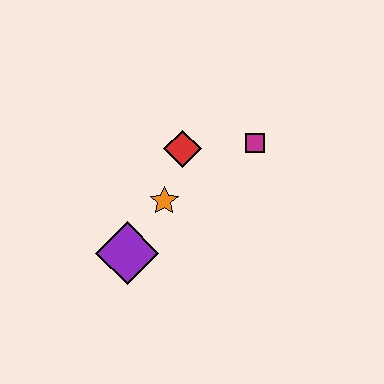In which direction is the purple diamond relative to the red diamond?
The purple diamond is below the red diamond.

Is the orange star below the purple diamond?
No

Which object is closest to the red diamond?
The orange star is closest to the red diamond.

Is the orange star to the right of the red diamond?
No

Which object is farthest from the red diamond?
The purple diamond is farthest from the red diamond.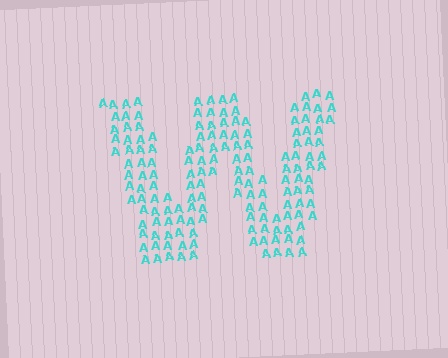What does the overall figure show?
The overall figure shows the letter W.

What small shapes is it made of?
It is made of small letter A's.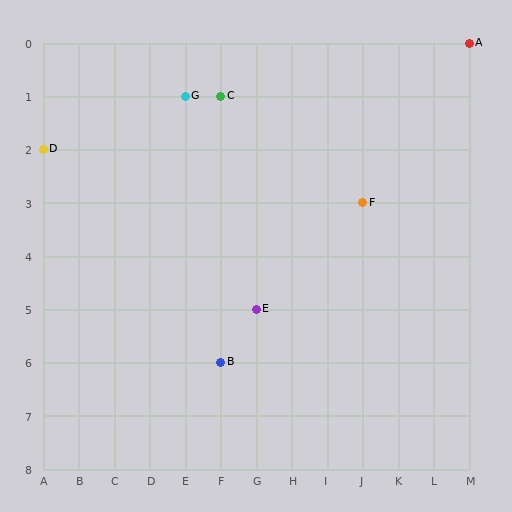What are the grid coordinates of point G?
Point G is at grid coordinates (E, 1).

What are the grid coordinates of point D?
Point D is at grid coordinates (A, 2).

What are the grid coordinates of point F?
Point F is at grid coordinates (J, 3).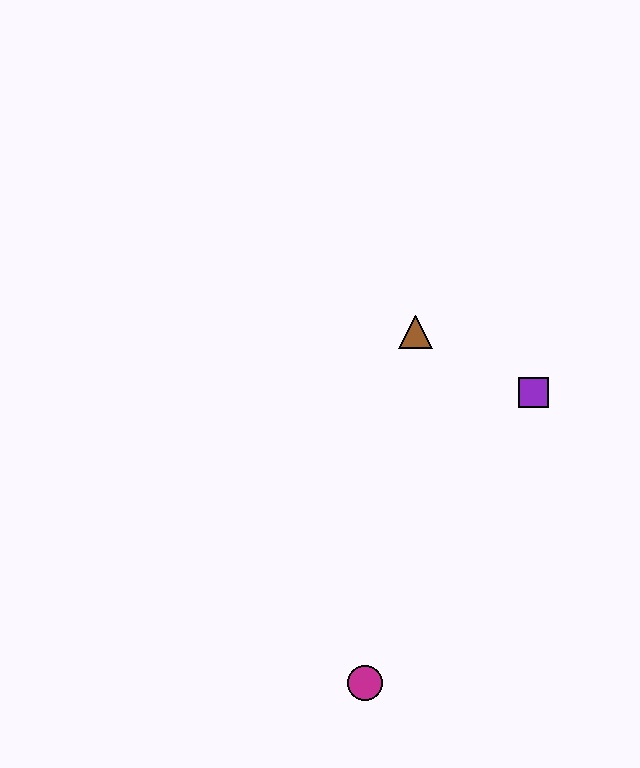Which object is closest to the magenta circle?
The purple square is closest to the magenta circle.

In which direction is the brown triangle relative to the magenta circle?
The brown triangle is above the magenta circle.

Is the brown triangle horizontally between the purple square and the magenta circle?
Yes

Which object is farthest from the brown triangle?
The magenta circle is farthest from the brown triangle.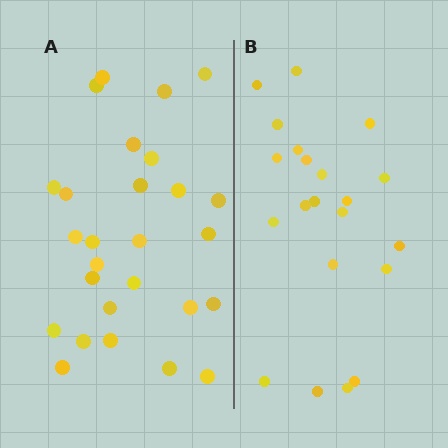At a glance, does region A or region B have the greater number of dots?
Region A (the left region) has more dots.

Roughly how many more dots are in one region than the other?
Region A has about 6 more dots than region B.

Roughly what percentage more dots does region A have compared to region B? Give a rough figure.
About 30% more.